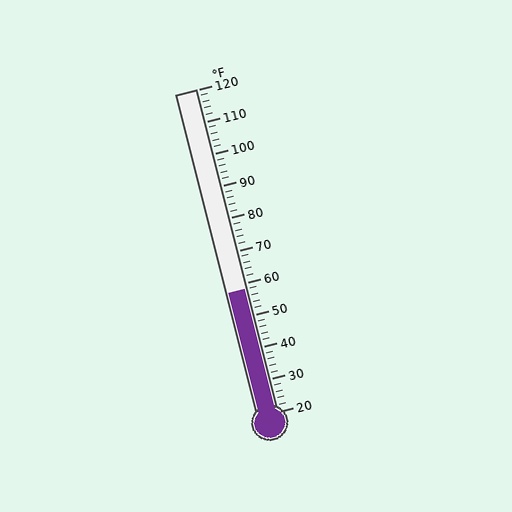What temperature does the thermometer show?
The thermometer shows approximately 58°F.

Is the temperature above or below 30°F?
The temperature is above 30°F.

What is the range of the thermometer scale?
The thermometer scale ranges from 20°F to 120°F.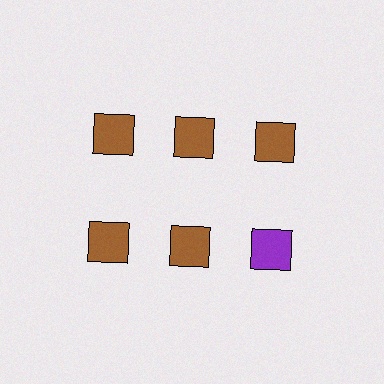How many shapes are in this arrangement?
There are 6 shapes arranged in a grid pattern.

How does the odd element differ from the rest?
It has a different color: purple instead of brown.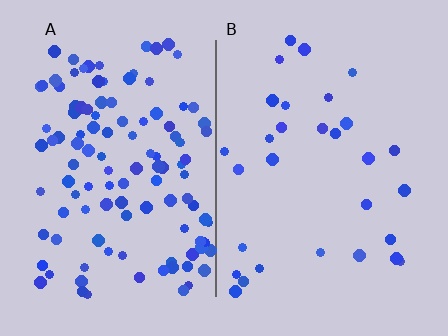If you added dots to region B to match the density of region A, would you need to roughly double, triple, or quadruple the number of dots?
Approximately quadruple.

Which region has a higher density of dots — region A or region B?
A (the left).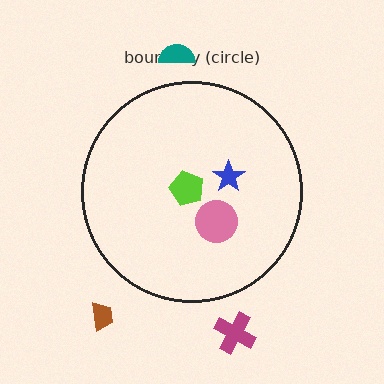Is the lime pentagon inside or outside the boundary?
Inside.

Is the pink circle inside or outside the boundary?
Inside.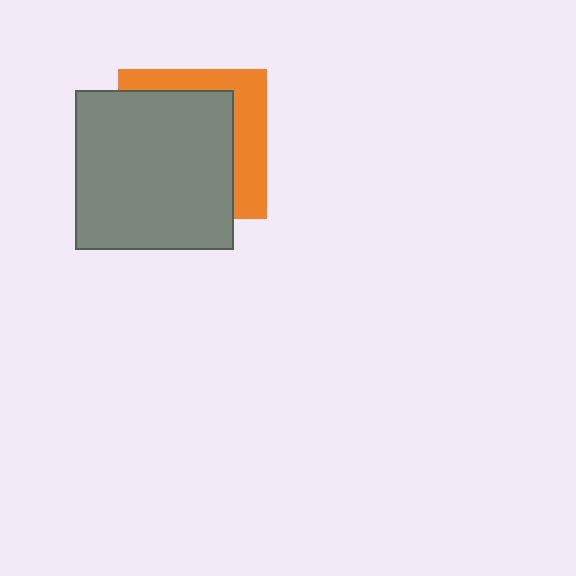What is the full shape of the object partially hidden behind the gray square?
The partially hidden object is an orange square.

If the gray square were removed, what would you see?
You would see the complete orange square.